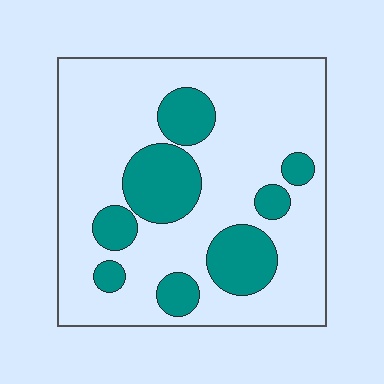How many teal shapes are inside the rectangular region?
8.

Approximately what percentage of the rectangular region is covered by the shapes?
Approximately 25%.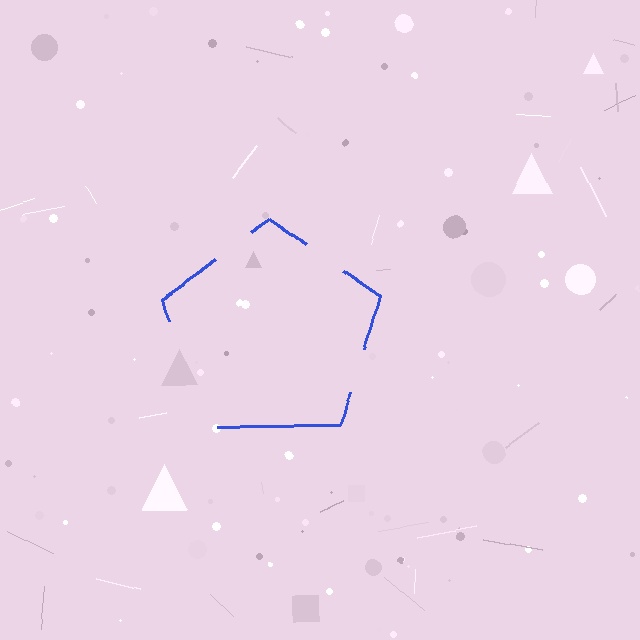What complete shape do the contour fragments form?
The contour fragments form a pentagon.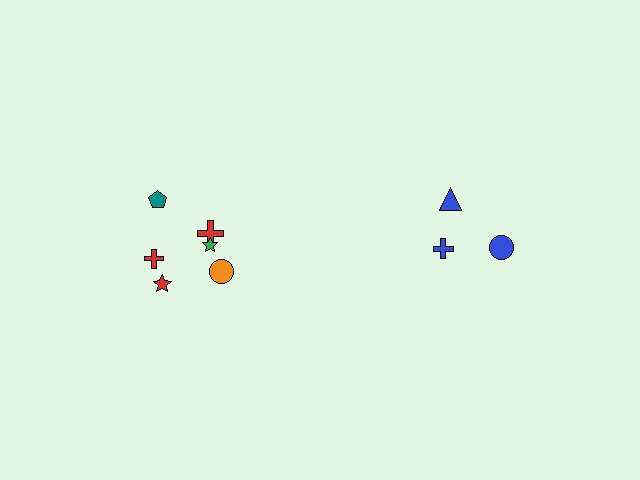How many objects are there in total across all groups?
There are 9 objects.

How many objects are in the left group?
There are 6 objects.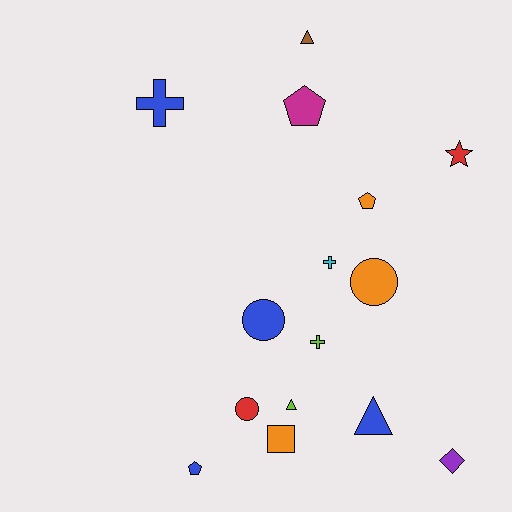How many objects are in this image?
There are 15 objects.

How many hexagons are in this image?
There are no hexagons.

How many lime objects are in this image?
There are 2 lime objects.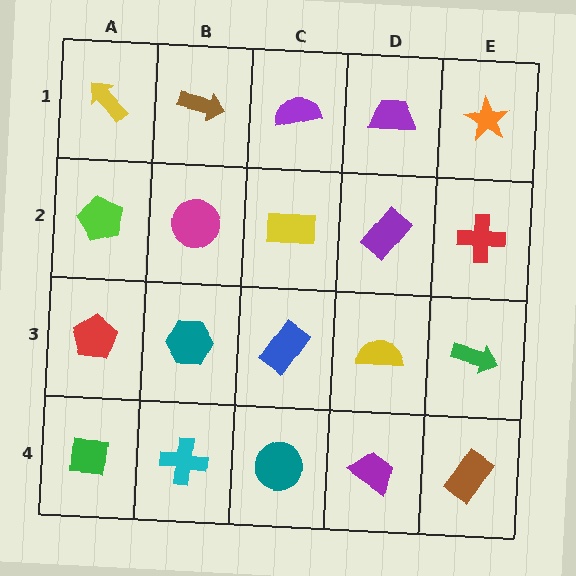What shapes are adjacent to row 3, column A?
A lime pentagon (row 2, column A), a green square (row 4, column A), a teal hexagon (row 3, column B).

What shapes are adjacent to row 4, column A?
A red pentagon (row 3, column A), a cyan cross (row 4, column B).